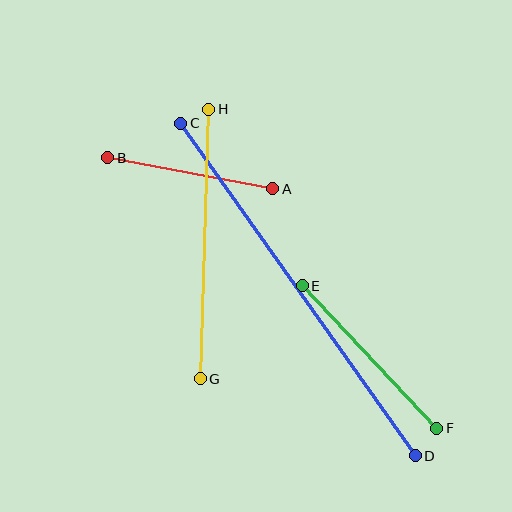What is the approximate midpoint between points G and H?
The midpoint is at approximately (205, 244) pixels.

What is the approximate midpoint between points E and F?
The midpoint is at approximately (369, 357) pixels.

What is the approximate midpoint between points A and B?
The midpoint is at approximately (190, 173) pixels.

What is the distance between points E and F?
The distance is approximately 196 pixels.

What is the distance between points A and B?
The distance is approximately 168 pixels.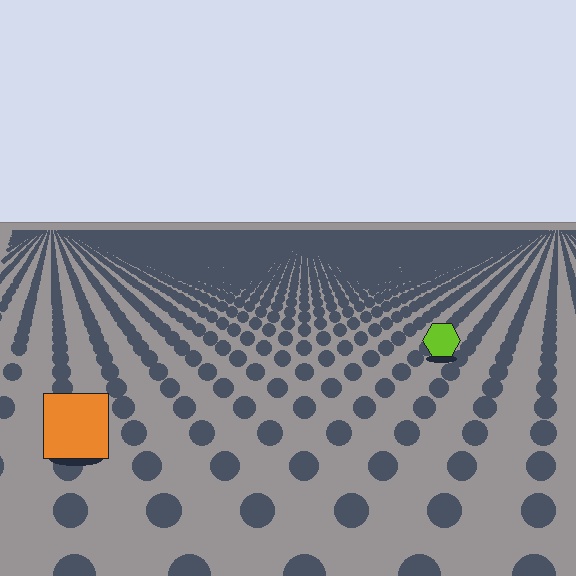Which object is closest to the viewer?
The orange square is closest. The texture marks near it are larger and more spread out.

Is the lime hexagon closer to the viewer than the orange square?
No. The orange square is closer — you can tell from the texture gradient: the ground texture is coarser near it.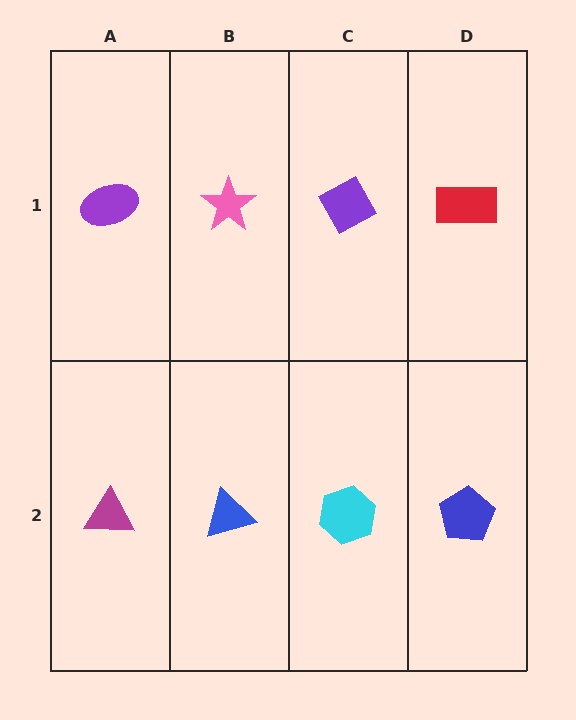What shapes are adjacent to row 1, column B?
A blue triangle (row 2, column B), a purple ellipse (row 1, column A), a purple diamond (row 1, column C).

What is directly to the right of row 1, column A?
A pink star.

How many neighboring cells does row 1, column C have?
3.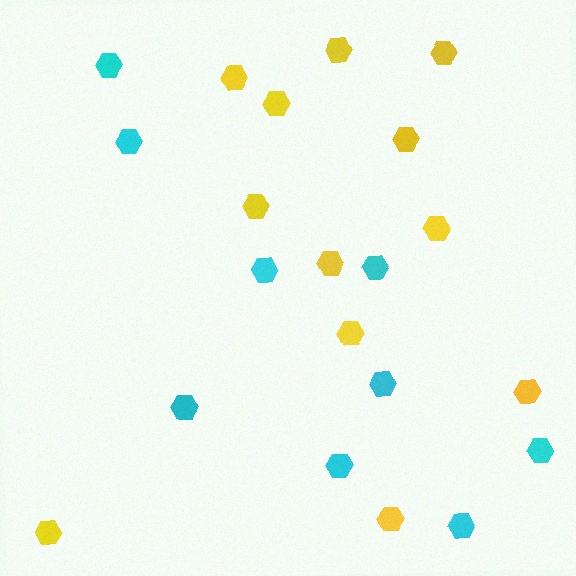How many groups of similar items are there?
There are 2 groups: one group of cyan hexagons (9) and one group of yellow hexagons (12).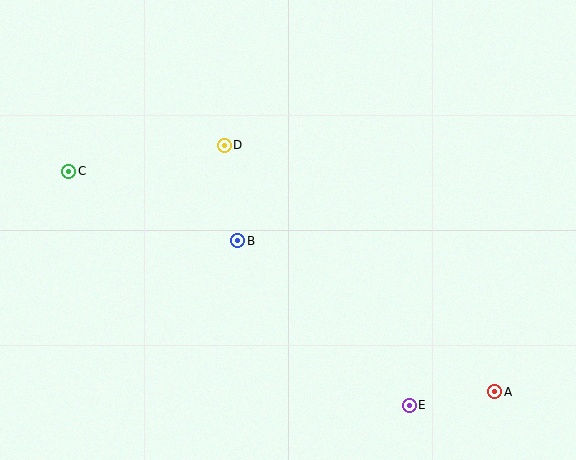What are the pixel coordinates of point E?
Point E is at (409, 405).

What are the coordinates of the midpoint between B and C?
The midpoint between B and C is at (153, 206).